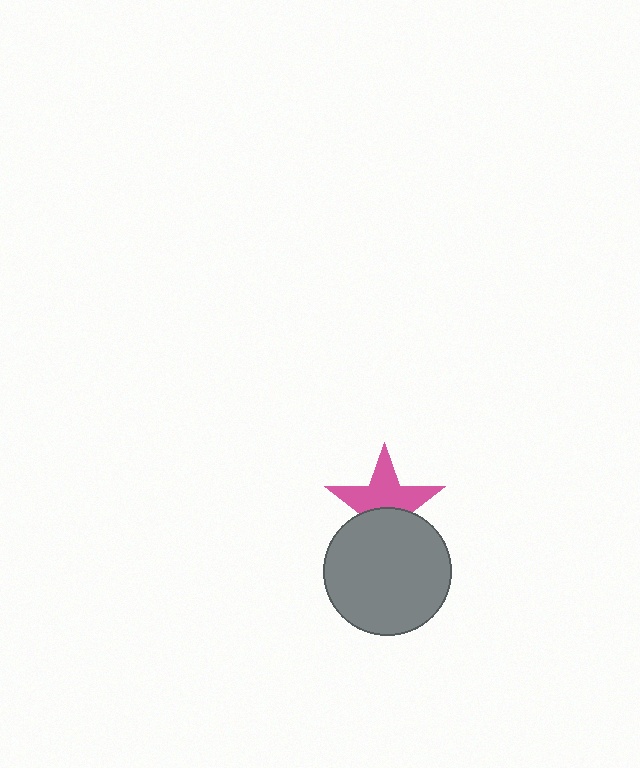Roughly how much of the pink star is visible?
About half of it is visible (roughly 59%).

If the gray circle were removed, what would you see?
You would see the complete pink star.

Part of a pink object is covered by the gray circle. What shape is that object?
It is a star.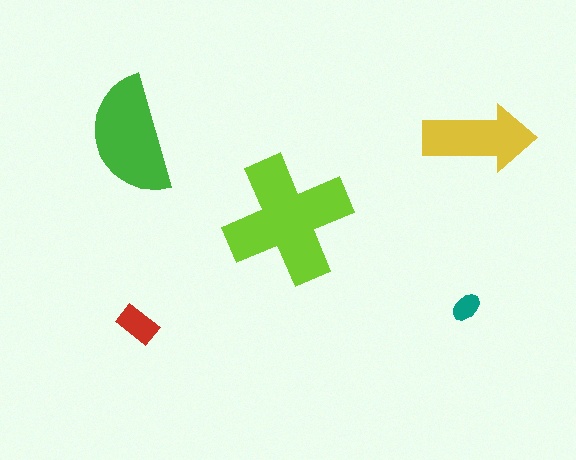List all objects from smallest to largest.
The teal ellipse, the red rectangle, the yellow arrow, the green semicircle, the lime cross.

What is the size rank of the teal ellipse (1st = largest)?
5th.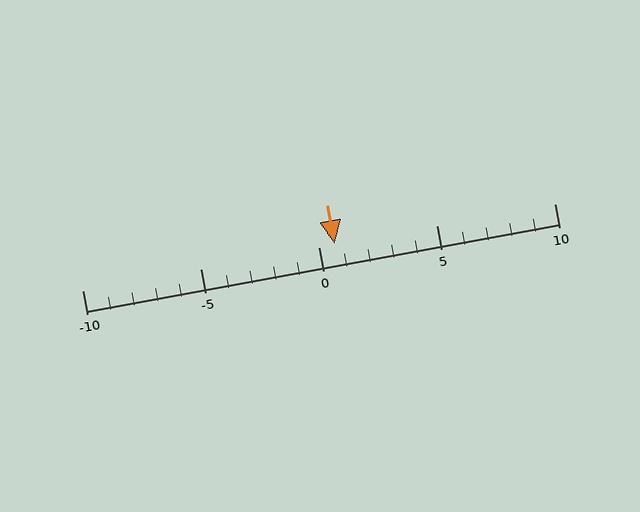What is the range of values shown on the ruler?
The ruler shows values from -10 to 10.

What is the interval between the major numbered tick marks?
The major tick marks are spaced 5 units apart.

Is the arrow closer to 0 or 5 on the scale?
The arrow is closer to 0.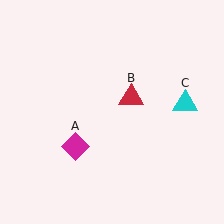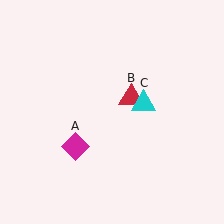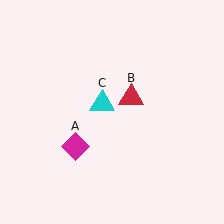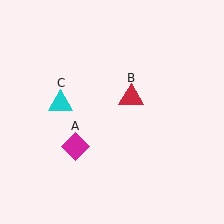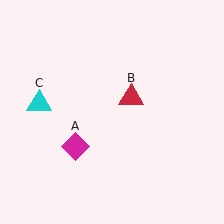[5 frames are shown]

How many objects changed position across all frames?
1 object changed position: cyan triangle (object C).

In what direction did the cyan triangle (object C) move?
The cyan triangle (object C) moved left.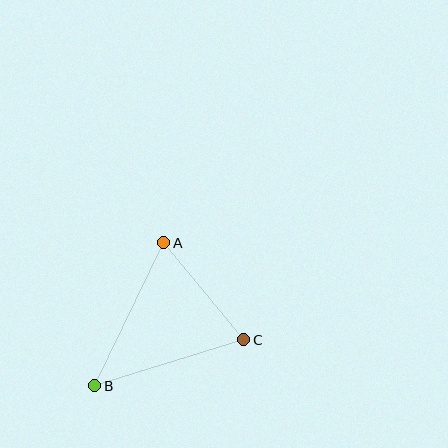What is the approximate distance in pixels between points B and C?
The distance between B and C is approximately 156 pixels.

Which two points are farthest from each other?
Points A and B are farthest from each other.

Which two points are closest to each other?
Points A and C are closest to each other.